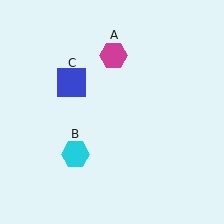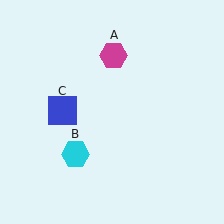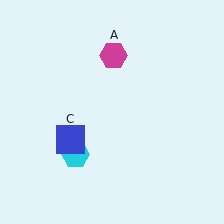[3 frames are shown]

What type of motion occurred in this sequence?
The blue square (object C) rotated counterclockwise around the center of the scene.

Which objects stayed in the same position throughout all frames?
Magenta hexagon (object A) and cyan hexagon (object B) remained stationary.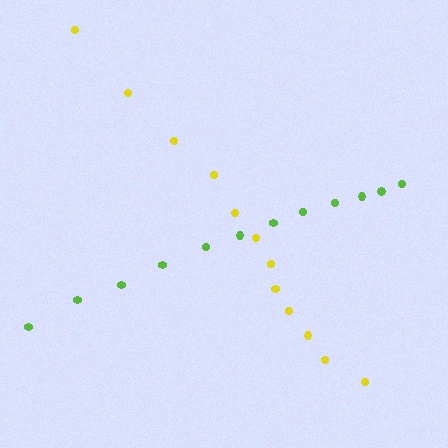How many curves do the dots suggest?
There are 2 distinct paths.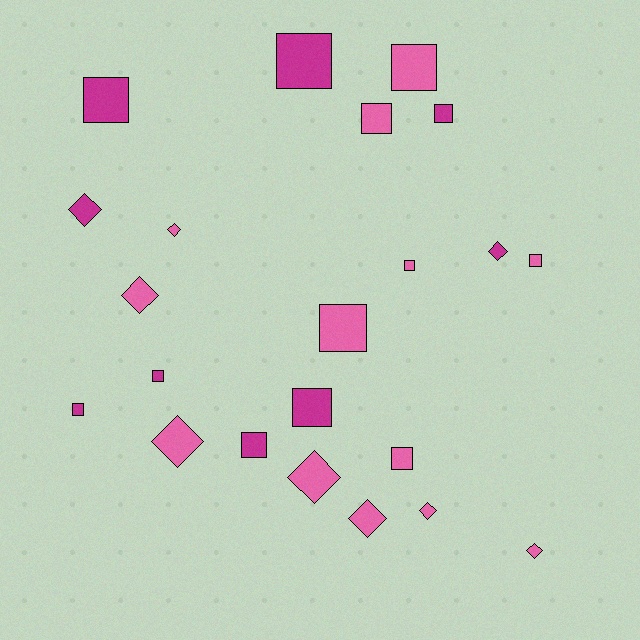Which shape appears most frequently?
Square, with 13 objects.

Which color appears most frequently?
Pink, with 13 objects.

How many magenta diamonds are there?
There are 2 magenta diamonds.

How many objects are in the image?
There are 22 objects.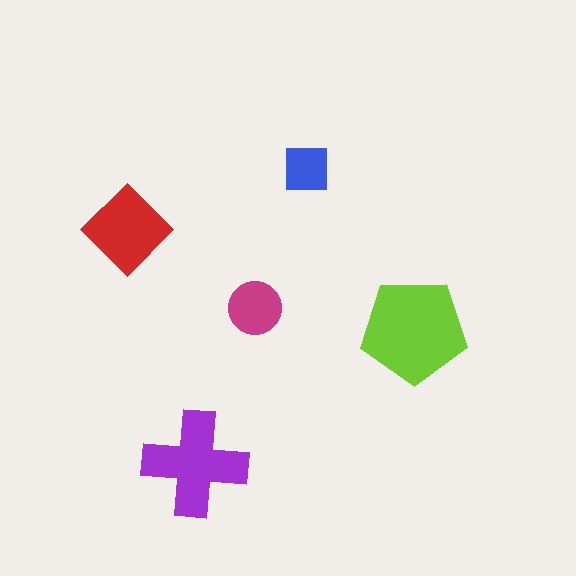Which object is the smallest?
The blue square.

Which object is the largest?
The lime pentagon.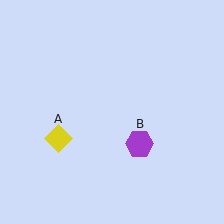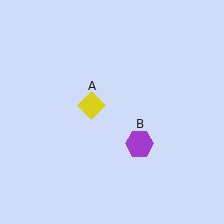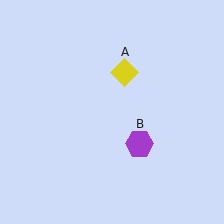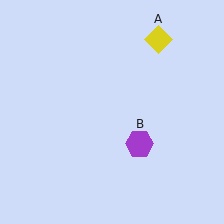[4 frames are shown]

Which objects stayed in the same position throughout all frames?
Purple hexagon (object B) remained stationary.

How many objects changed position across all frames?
1 object changed position: yellow diamond (object A).